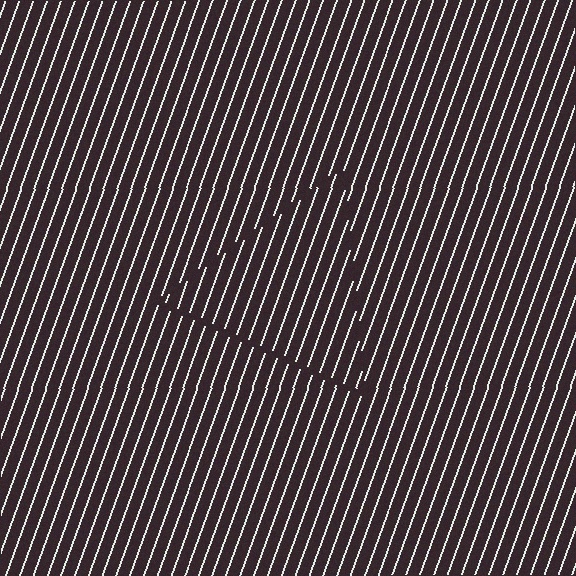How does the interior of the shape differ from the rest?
The interior of the shape contains the same grating, shifted by half a period — the contour is defined by the phase discontinuity where line-ends from the inner and outer gratings abut.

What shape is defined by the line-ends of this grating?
An illusory triangle. The interior of the shape contains the same grating, shifted by half a period — the contour is defined by the phase discontinuity where line-ends from the inner and outer gratings abut.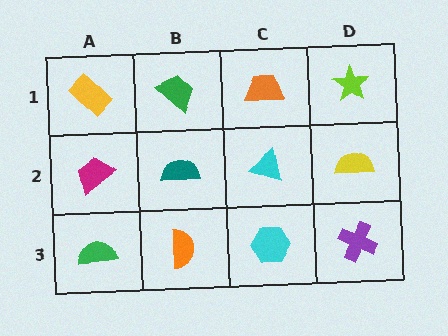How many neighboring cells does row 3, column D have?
2.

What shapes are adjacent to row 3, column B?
A teal semicircle (row 2, column B), a green semicircle (row 3, column A), a cyan hexagon (row 3, column C).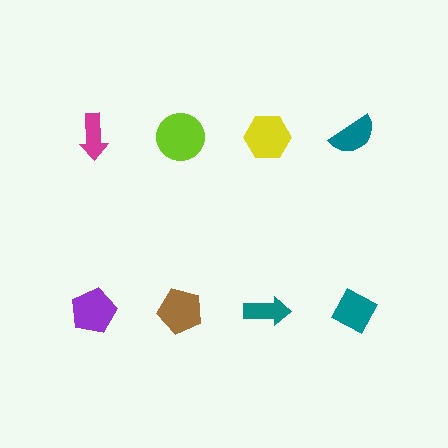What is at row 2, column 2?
A brown pentagon.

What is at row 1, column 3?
A yellow hexagon.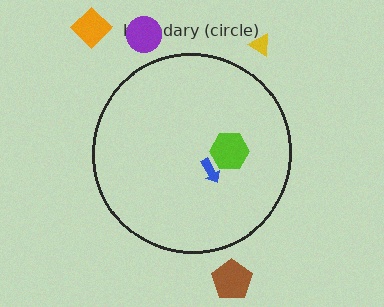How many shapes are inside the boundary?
2 inside, 4 outside.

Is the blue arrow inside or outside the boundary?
Inside.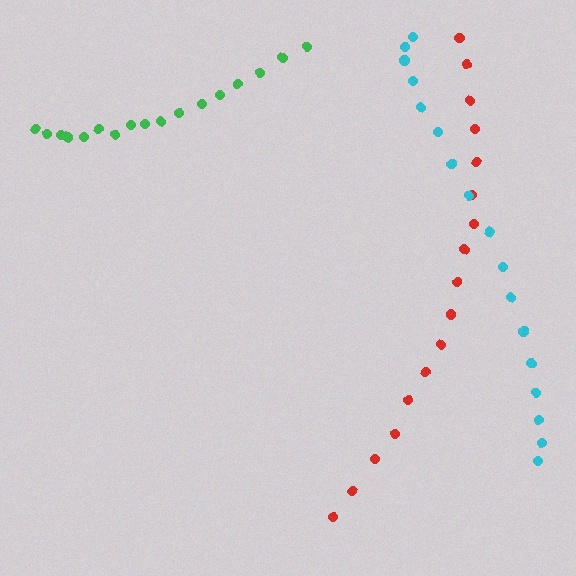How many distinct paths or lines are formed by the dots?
There are 3 distinct paths.